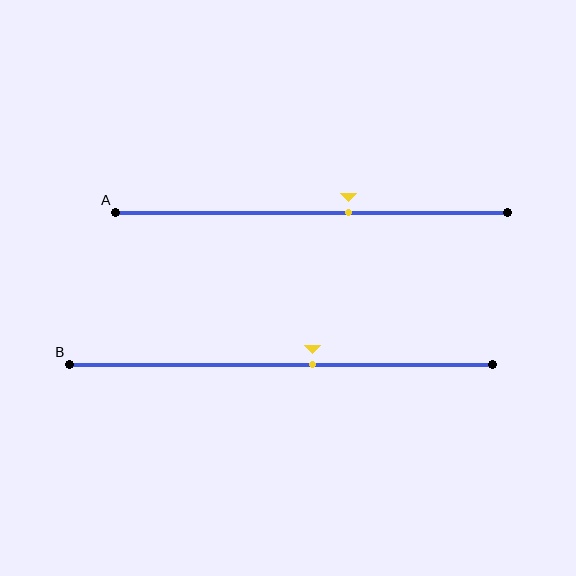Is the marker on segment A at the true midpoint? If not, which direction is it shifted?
No, the marker on segment A is shifted to the right by about 9% of the segment length.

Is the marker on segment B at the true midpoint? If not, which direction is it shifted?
No, the marker on segment B is shifted to the right by about 7% of the segment length.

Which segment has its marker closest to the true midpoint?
Segment B has its marker closest to the true midpoint.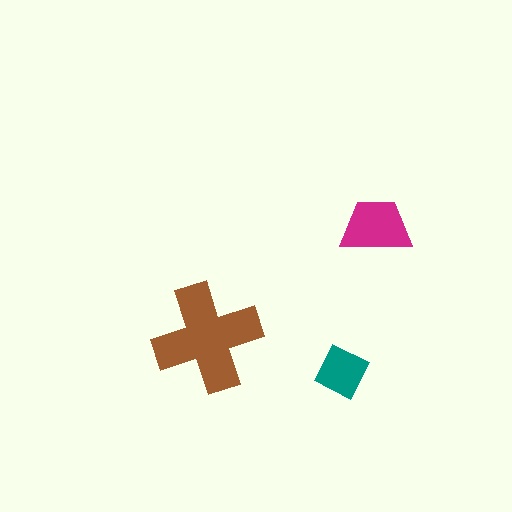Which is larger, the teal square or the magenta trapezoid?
The magenta trapezoid.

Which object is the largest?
The brown cross.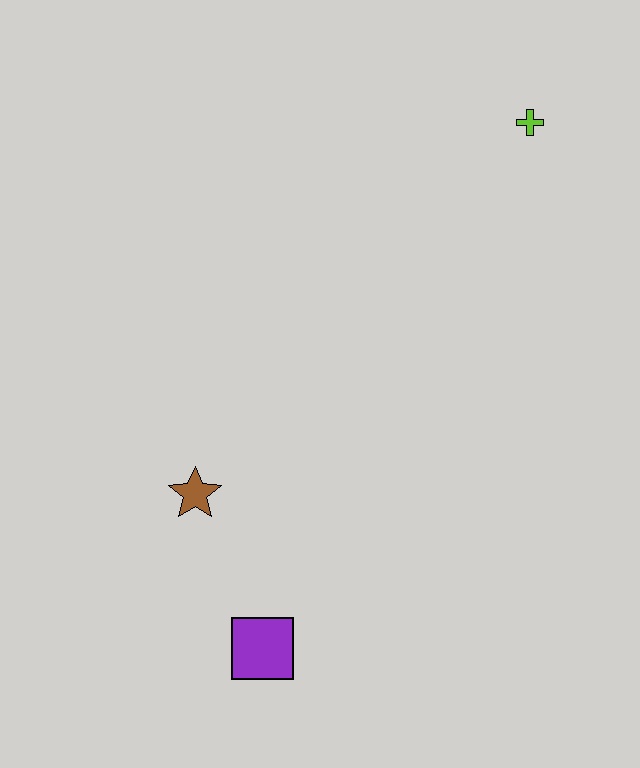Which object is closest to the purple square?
The brown star is closest to the purple square.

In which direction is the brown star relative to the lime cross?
The brown star is below the lime cross.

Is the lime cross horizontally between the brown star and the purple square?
No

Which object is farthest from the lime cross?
The purple square is farthest from the lime cross.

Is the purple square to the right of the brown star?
Yes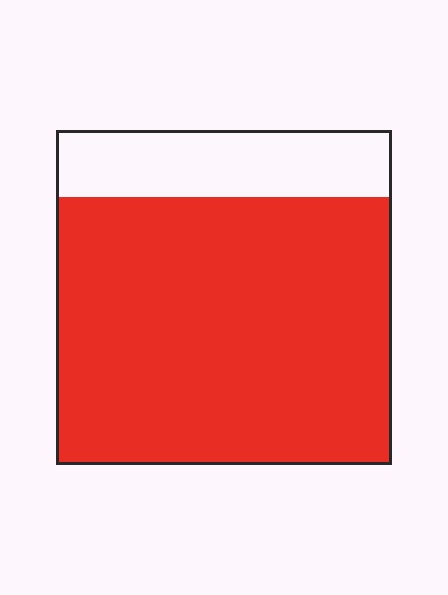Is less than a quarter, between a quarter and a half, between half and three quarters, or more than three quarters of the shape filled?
More than three quarters.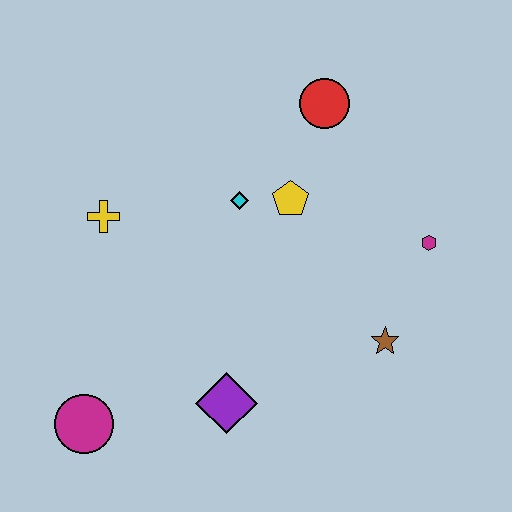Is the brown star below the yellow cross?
Yes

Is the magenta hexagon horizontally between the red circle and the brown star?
No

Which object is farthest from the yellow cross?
The magenta hexagon is farthest from the yellow cross.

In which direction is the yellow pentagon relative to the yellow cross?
The yellow pentagon is to the right of the yellow cross.